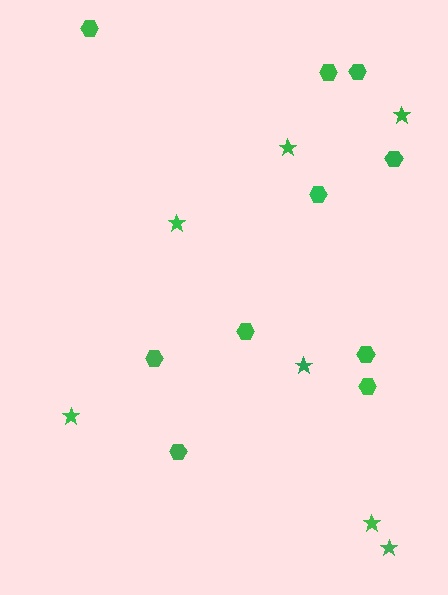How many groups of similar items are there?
There are 2 groups: one group of stars (7) and one group of hexagons (10).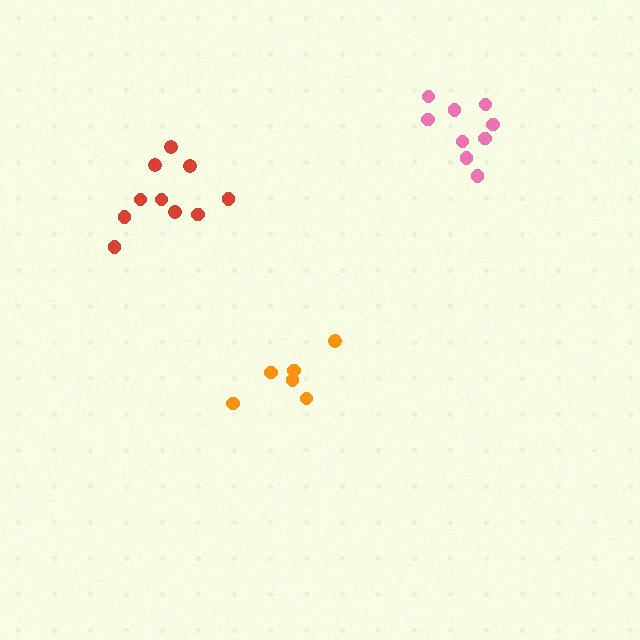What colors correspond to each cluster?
The clusters are colored: red, orange, pink.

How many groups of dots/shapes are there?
There are 3 groups.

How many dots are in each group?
Group 1: 10 dots, Group 2: 7 dots, Group 3: 9 dots (26 total).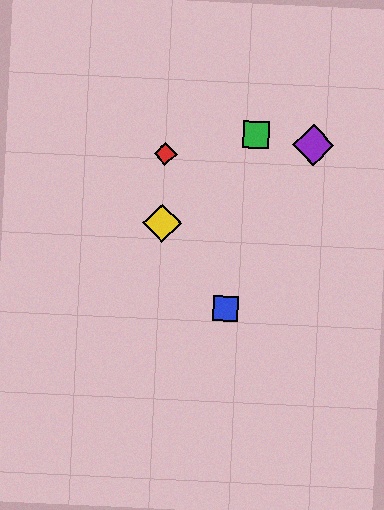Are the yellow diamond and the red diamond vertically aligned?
Yes, both are at x≈162.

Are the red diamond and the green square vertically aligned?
No, the red diamond is at x≈166 and the green square is at x≈256.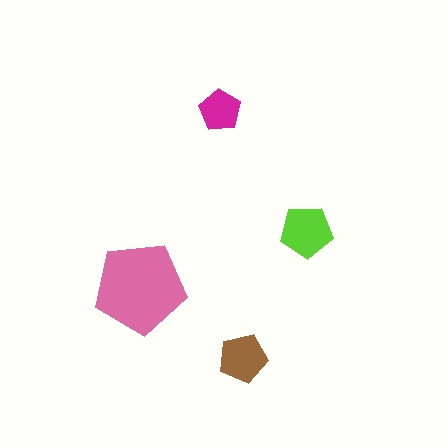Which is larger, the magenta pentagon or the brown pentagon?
The brown one.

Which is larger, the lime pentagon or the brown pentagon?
The lime one.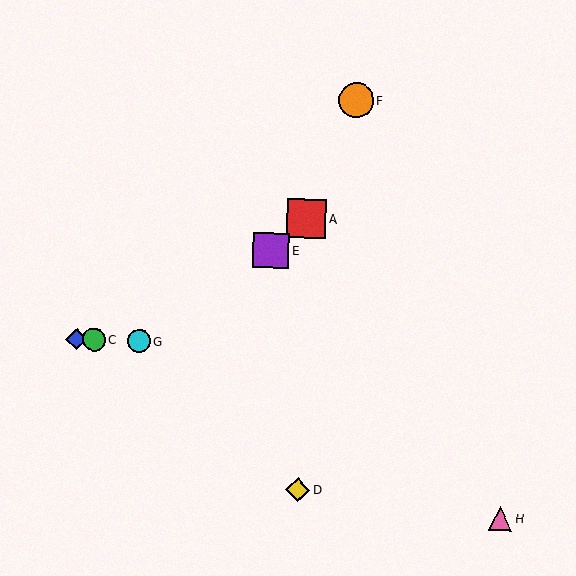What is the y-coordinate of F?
Object F is at y≈100.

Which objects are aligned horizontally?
Objects B, C, G are aligned horizontally.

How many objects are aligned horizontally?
3 objects (B, C, G) are aligned horizontally.